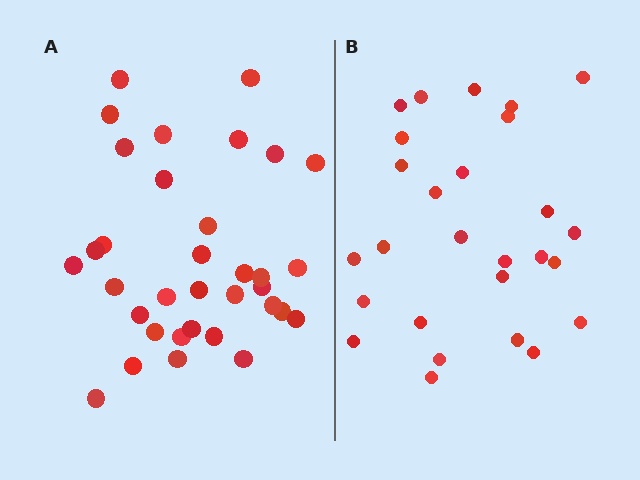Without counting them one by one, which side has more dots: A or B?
Region A (the left region) has more dots.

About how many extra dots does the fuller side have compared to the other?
Region A has roughly 8 or so more dots than region B.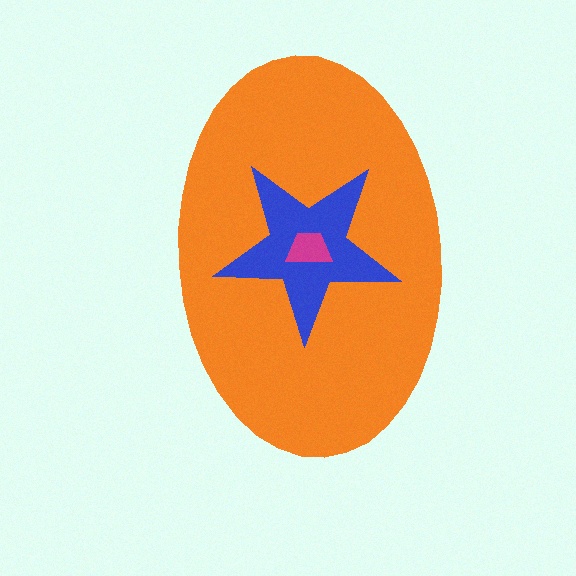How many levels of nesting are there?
3.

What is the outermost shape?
The orange ellipse.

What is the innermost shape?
The magenta trapezoid.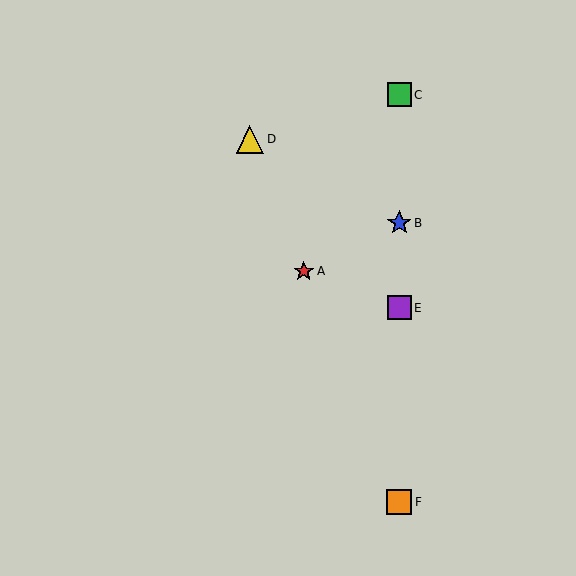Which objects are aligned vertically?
Objects B, C, E, F are aligned vertically.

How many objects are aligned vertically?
4 objects (B, C, E, F) are aligned vertically.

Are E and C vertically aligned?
Yes, both are at x≈399.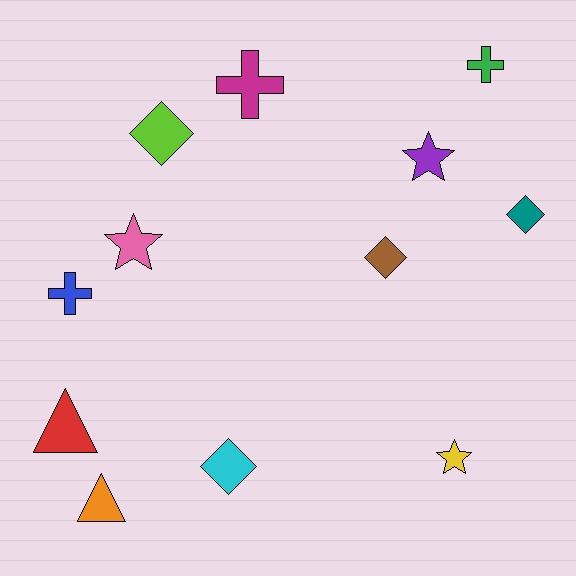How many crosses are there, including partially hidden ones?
There are 3 crosses.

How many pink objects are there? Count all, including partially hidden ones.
There is 1 pink object.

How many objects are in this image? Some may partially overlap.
There are 12 objects.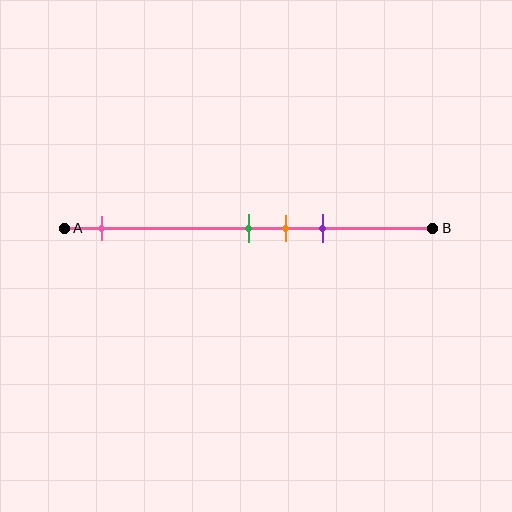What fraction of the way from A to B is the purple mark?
The purple mark is approximately 70% (0.7) of the way from A to B.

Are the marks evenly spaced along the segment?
No, the marks are not evenly spaced.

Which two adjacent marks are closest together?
The green and orange marks are the closest adjacent pair.